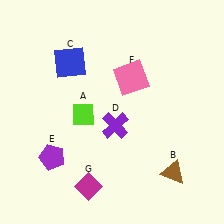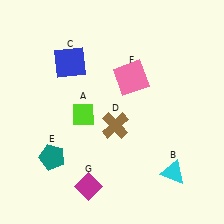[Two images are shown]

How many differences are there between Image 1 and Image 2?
There are 3 differences between the two images.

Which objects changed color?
B changed from brown to cyan. D changed from purple to brown. E changed from purple to teal.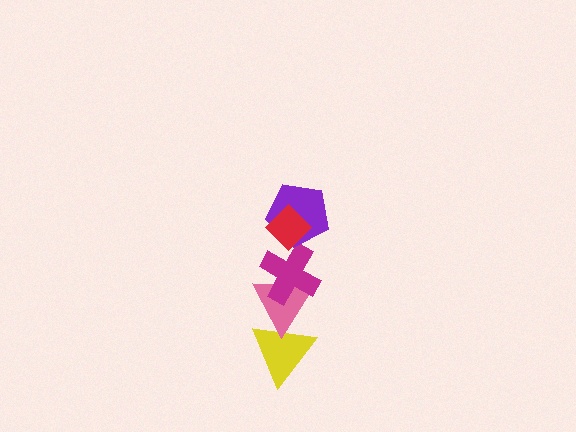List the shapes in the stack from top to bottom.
From top to bottom: the red diamond, the purple pentagon, the magenta cross, the pink triangle, the yellow triangle.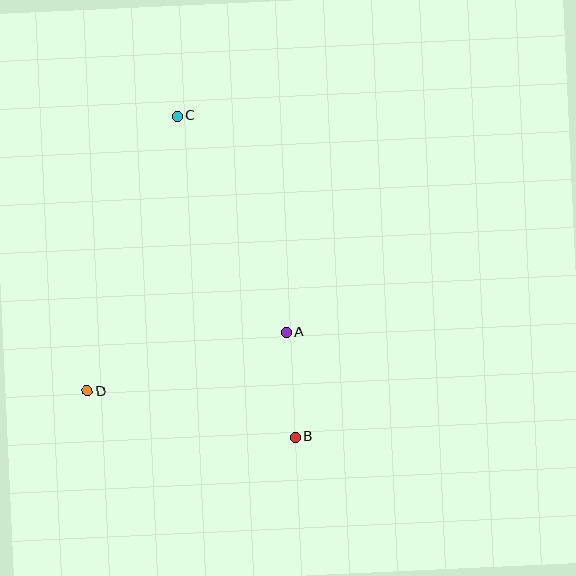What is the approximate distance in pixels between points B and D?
The distance between B and D is approximately 213 pixels.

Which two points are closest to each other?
Points A and B are closest to each other.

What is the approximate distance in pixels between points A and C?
The distance between A and C is approximately 242 pixels.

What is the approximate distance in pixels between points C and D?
The distance between C and D is approximately 289 pixels.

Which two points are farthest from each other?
Points B and C are farthest from each other.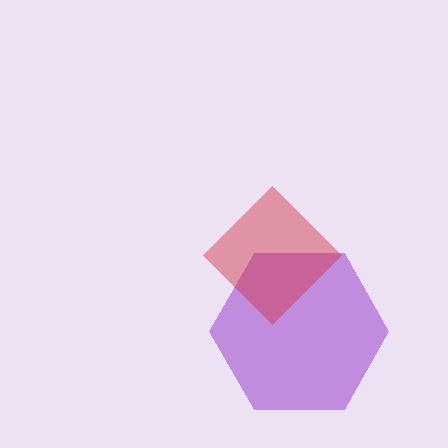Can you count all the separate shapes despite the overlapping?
Yes, there are 2 separate shapes.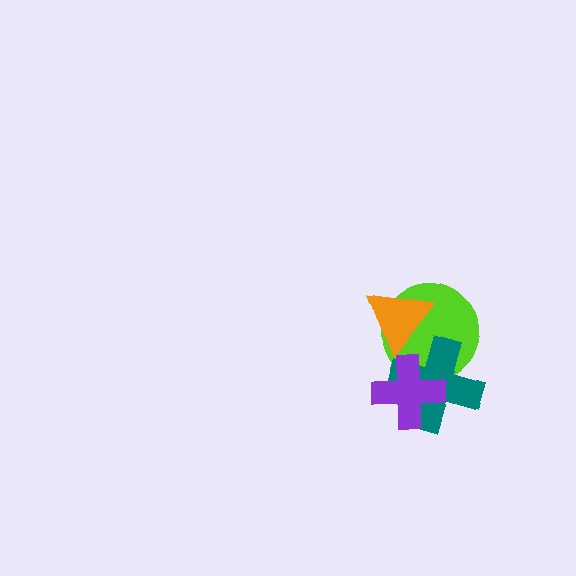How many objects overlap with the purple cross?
2 objects overlap with the purple cross.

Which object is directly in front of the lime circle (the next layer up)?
The orange triangle is directly in front of the lime circle.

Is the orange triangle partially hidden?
Yes, it is partially covered by another shape.